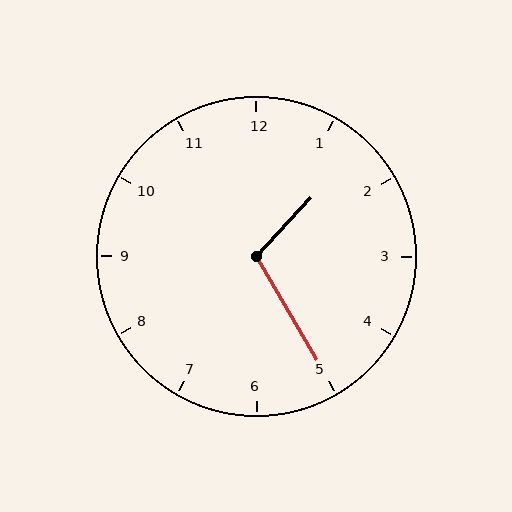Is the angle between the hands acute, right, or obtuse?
It is obtuse.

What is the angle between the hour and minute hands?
Approximately 108 degrees.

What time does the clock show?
1:25.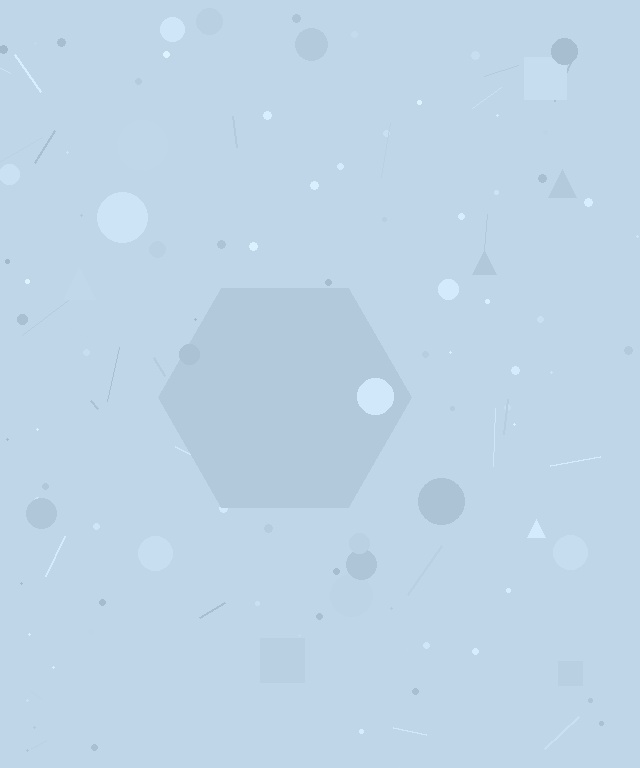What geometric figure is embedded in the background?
A hexagon is embedded in the background.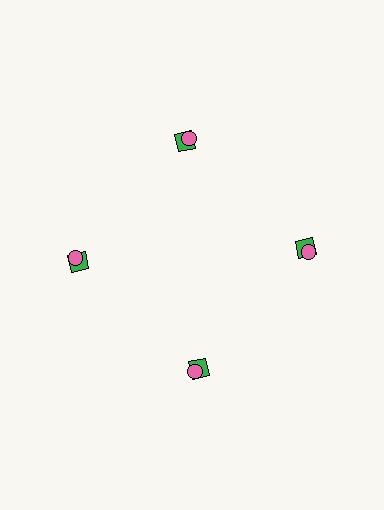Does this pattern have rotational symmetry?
Yes, this pattern has 4-fold rotational symmetry. It looks the same after rotating 90 degrees around the center.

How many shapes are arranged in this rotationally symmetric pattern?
There are 8 shapes, arranged in 4 groups of 2.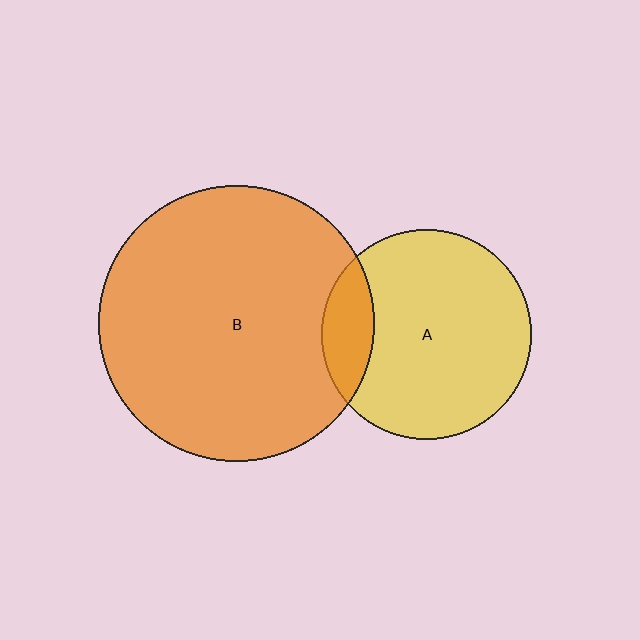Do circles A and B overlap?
Yes.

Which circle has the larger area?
Circle B (orange).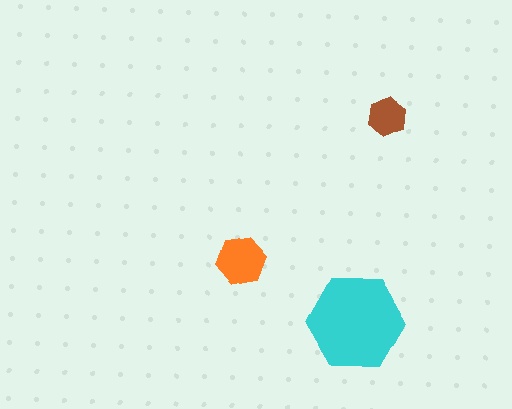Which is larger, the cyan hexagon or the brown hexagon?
The cyan one.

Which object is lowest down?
The cyan hexagon is bottommost.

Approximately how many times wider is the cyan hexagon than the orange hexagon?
About 2 times wider.